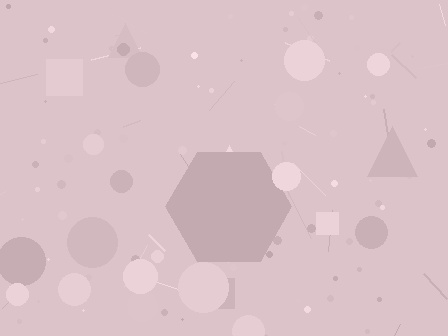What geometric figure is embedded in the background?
A hexagon is embedded in the background.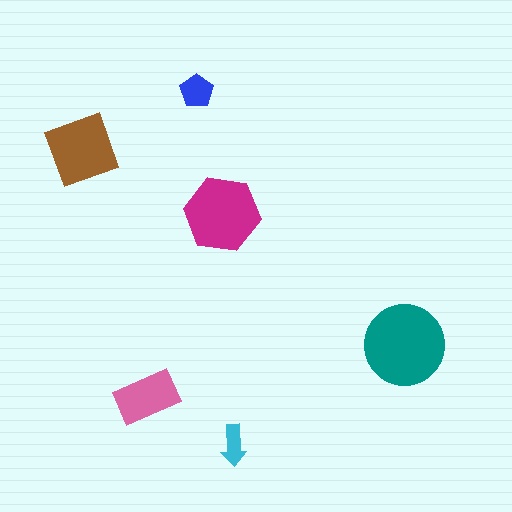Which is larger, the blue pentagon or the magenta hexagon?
The magenta hexagon.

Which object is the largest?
The teal circle.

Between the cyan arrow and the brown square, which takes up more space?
The brown square.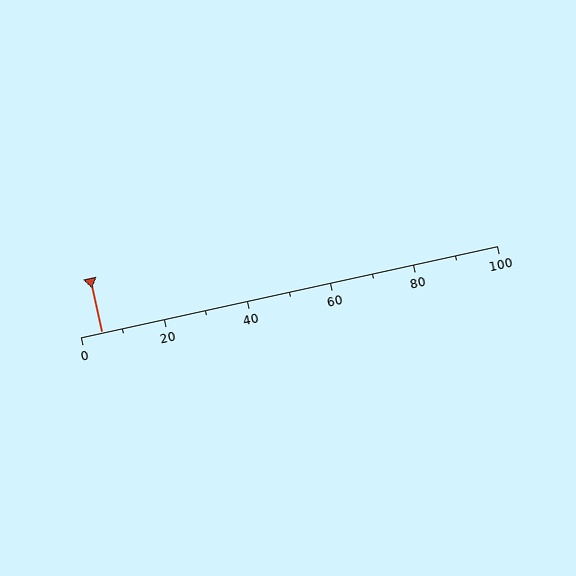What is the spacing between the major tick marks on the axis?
The major ticks are spaced 20 apart.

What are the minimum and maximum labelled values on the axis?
The axis runs from 0 to 100.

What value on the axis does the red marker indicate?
The marker indicates approximately 5.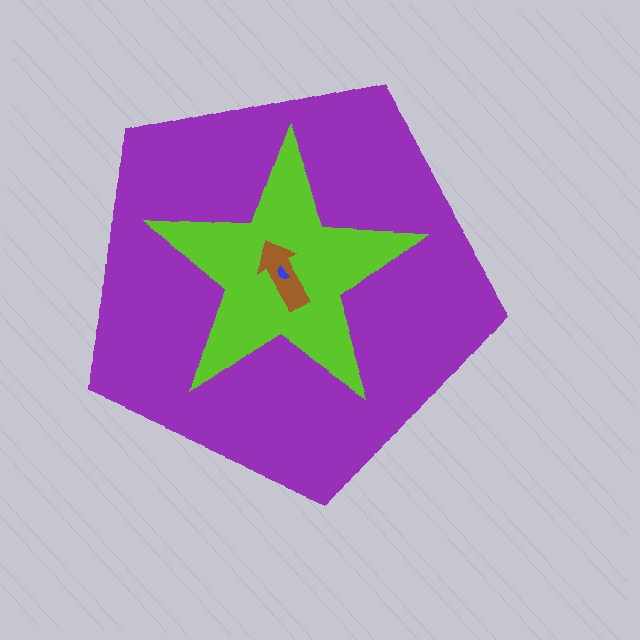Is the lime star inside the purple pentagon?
Yes.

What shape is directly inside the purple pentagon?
The lime star.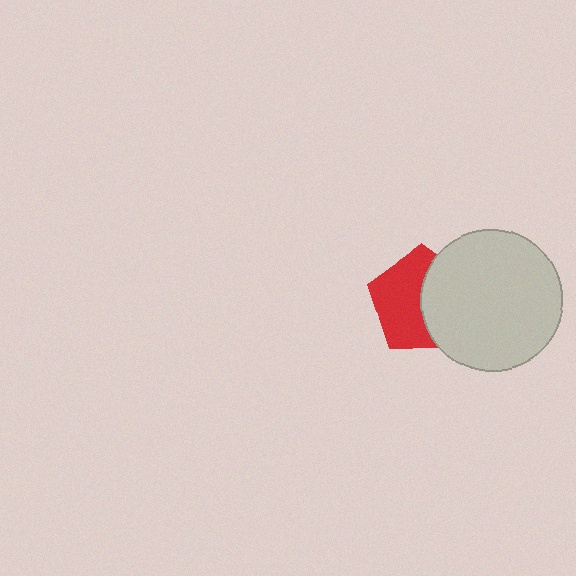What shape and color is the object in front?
The object in front is a light gray circle.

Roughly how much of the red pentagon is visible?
About half of it is visible (roughly 55%).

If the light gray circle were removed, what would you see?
You would see the complete red pentagon.